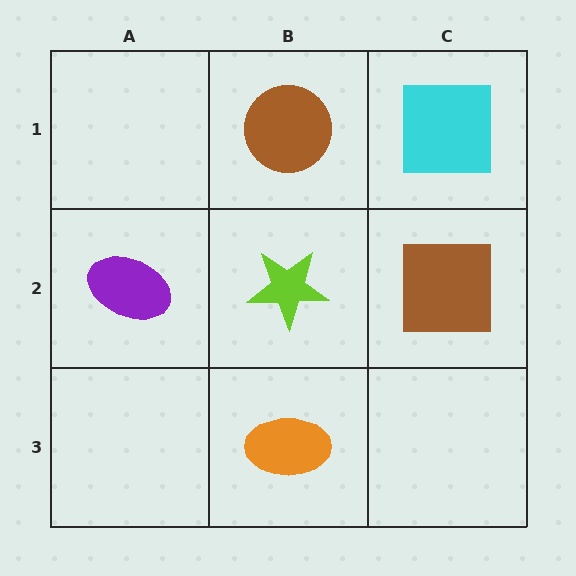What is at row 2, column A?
A purple ellipse.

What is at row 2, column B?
A lime star.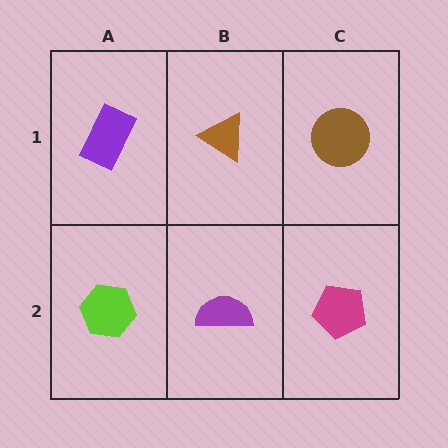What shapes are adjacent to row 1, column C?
A magenta pentagon (row 2, column C), a brown triangle (row 1, column B).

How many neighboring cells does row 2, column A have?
2.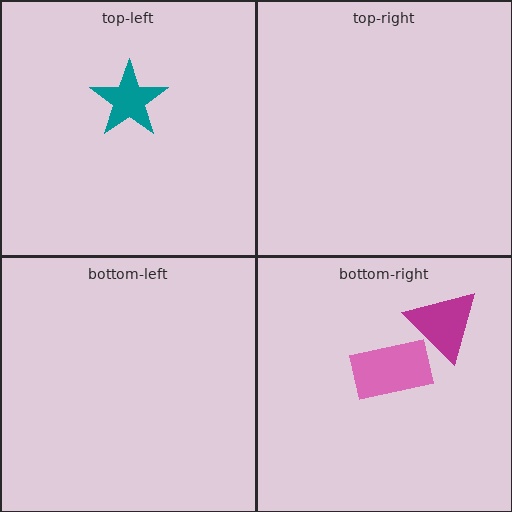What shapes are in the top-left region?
The teal star.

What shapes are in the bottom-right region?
The pink rectangle, the magenta triangle.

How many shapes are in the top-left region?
1.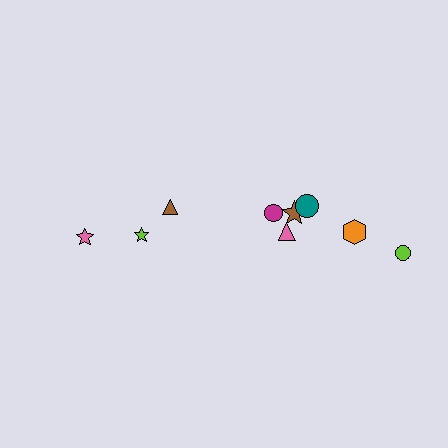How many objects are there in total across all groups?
There are 9 objects.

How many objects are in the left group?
There are 3 objects.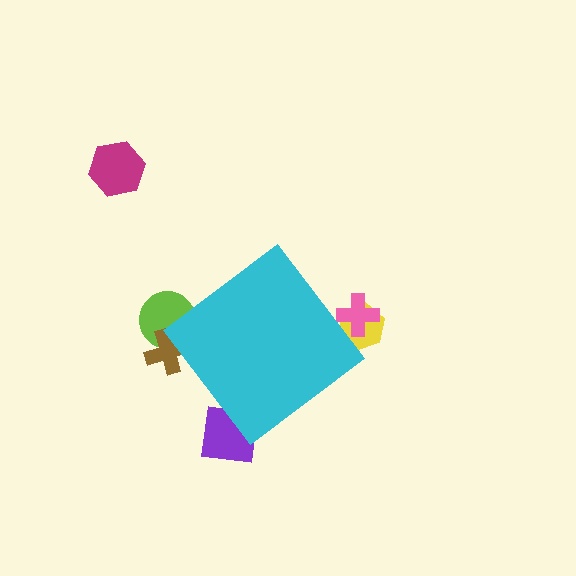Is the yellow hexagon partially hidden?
Yes, the yellow hexagon is partially hidden behind the cyan diamond.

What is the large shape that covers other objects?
A cyan diamond.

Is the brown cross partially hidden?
Yes, the brown cross is partially hidden behind the cyan diamond.